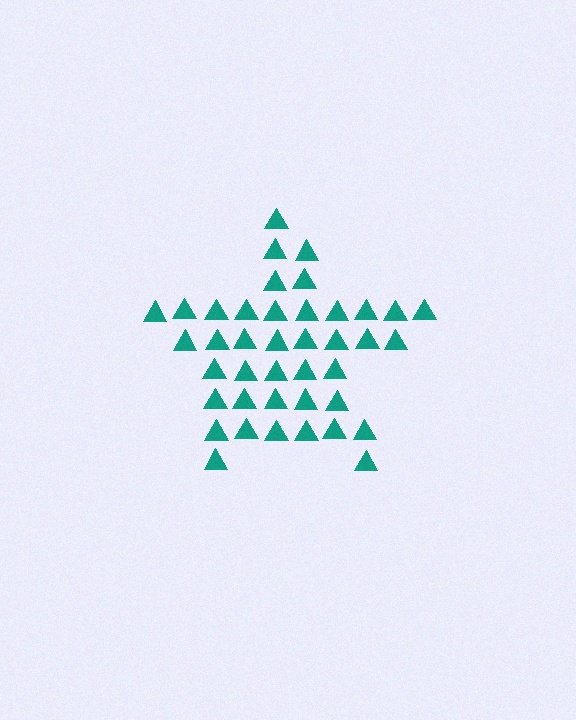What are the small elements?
The small elements are triangles.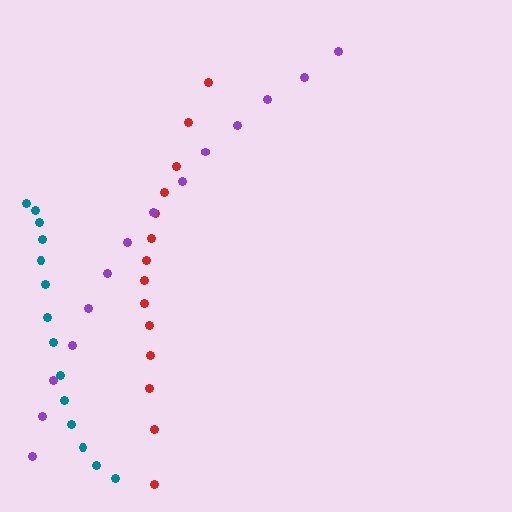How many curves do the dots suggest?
There are 3 distinct paths.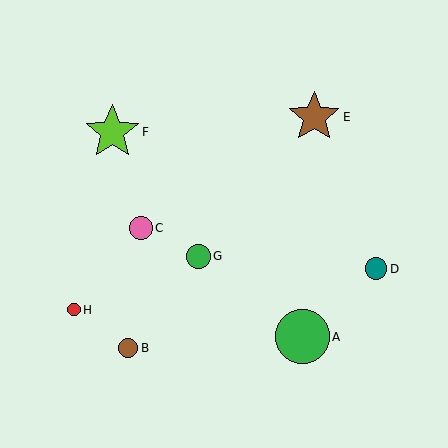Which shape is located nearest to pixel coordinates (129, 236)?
The pink circle (labeled C) at (141, 228) is nearest to that location.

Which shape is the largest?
The lime star (labeled F) is the largest.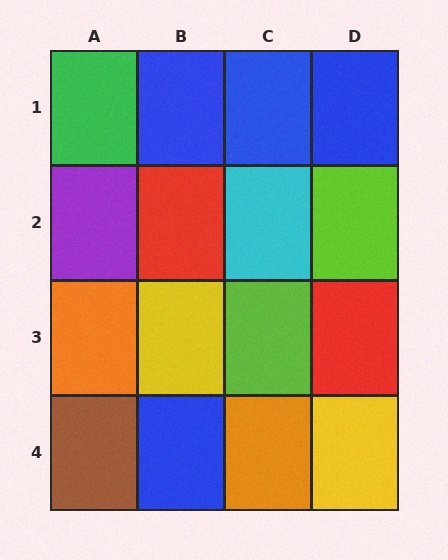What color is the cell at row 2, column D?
Lime.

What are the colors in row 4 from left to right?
Brown, blue, orange, yellow.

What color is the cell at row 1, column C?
Blue.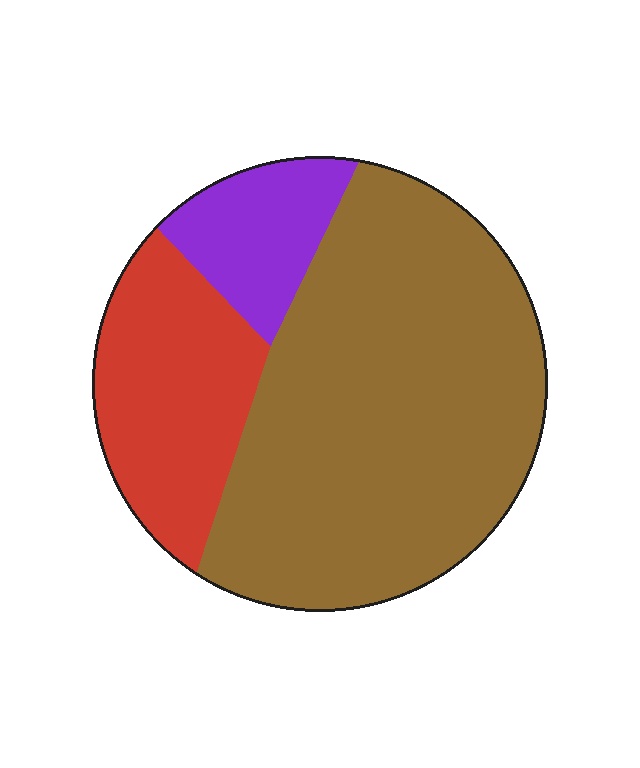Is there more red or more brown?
Brown.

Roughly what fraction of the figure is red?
Red takes up between a sixth and a third of the figure.